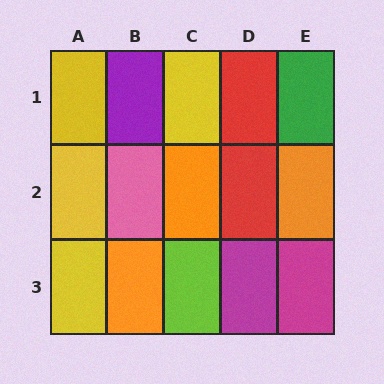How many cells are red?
2 cells are red.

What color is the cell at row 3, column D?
Magenta.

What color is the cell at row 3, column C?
Lime.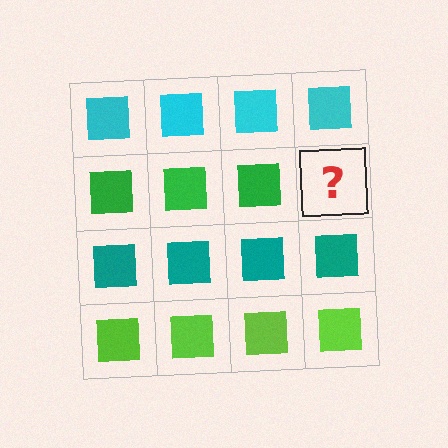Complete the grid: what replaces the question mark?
The question mark should be replaced with a green square.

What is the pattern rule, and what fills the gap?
The rule is that each row has a consistent color. The gap should be filled with a green square.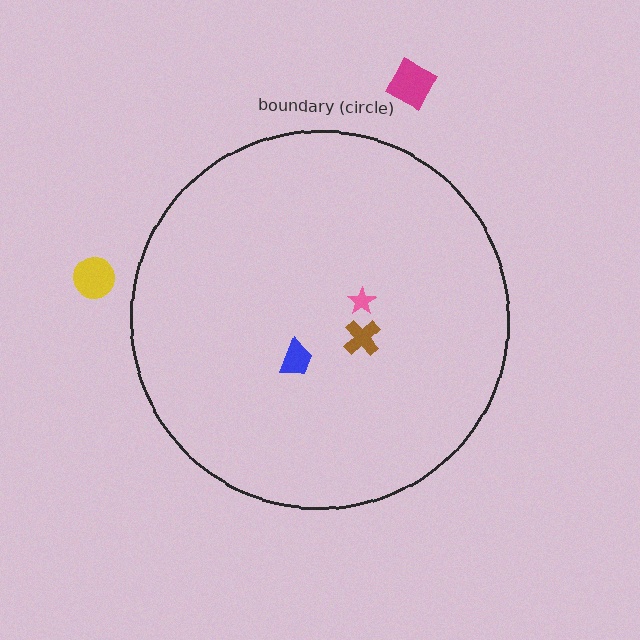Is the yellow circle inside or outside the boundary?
Outside.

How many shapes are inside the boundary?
3 inside, 2 outside.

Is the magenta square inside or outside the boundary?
Outside.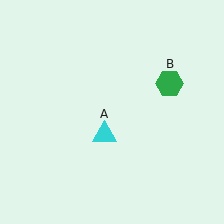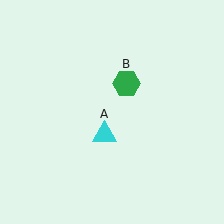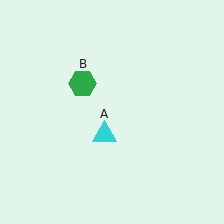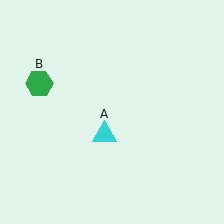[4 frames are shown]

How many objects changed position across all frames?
1 object changed position: green hexagon (object B).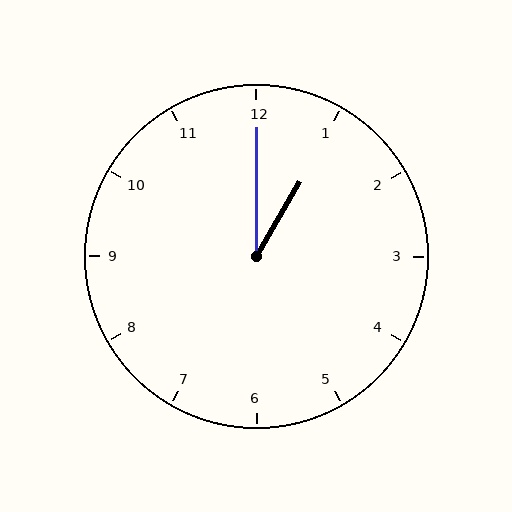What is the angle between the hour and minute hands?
Approximately 30 degrees.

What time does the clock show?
1:00.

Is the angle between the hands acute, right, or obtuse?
It is acute.